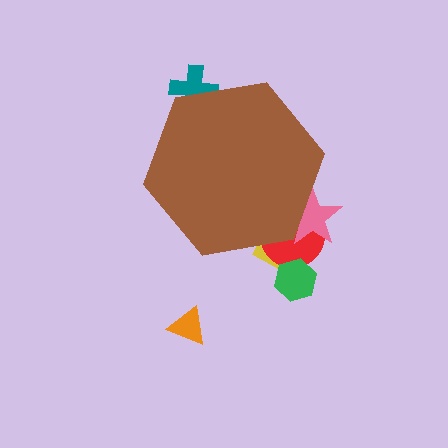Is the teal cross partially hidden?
Yes, the teal cross is partially hidden behind the brown hexagon.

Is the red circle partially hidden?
Yes, the red circle is partially hidden behind the brown hexagon.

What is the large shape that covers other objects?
A brown hexagon.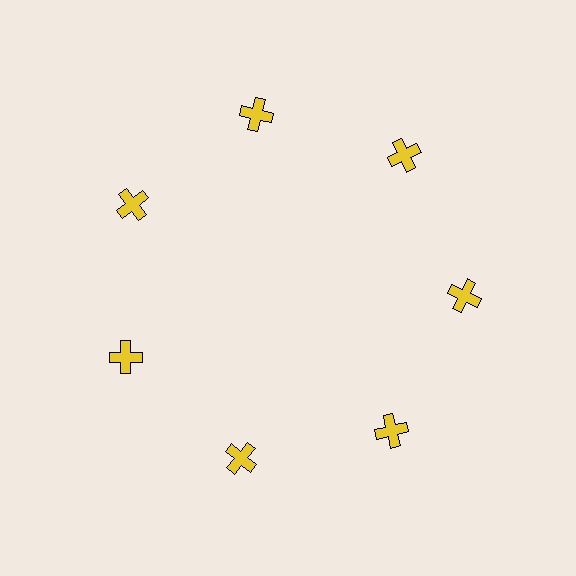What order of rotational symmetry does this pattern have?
This pattern has 7-fold rotational symmetry.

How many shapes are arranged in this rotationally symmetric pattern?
There are 7 shapes, arranged in 7 groups of 1.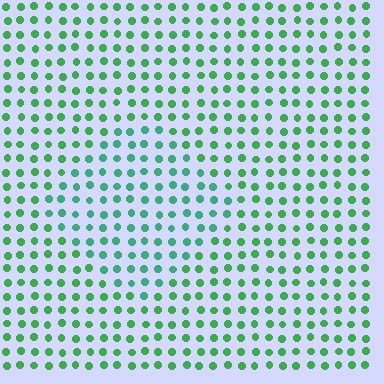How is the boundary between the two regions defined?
The boundary is defined purely by a slight shift in hue (about 25 degrees). Spacing, size, and orientation are identical on both sides.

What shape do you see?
I see a diamond.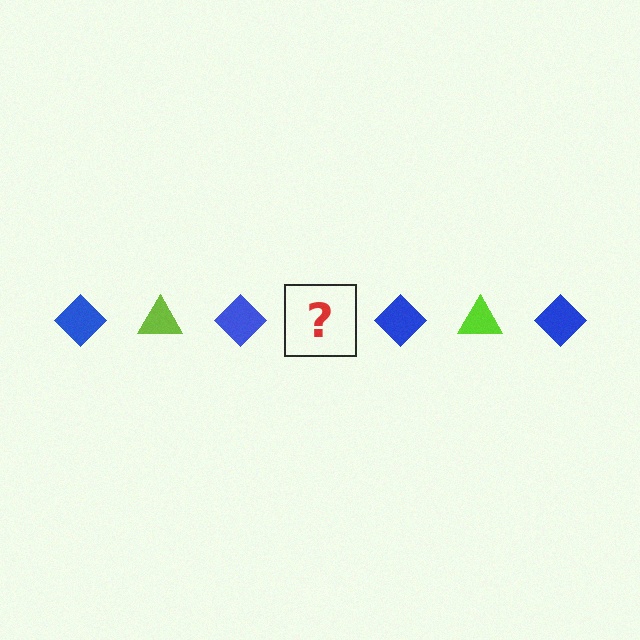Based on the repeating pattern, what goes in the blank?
The blank should be a lime triangle.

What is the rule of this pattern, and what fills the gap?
The rule is that the pattern alternates between blue diamond and lime triangle. The gap should be filled with a lime triangle.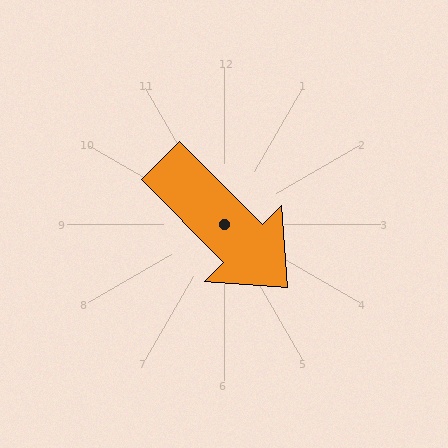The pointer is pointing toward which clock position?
Roughly 5 o'clock.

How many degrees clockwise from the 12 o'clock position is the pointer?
Approximately 135 degrees.